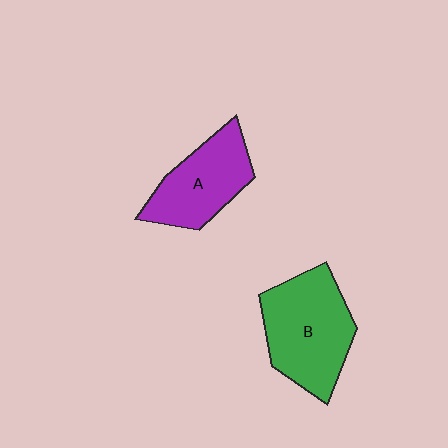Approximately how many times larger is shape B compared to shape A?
Approximately 1.3 times.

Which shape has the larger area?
Shape B (green).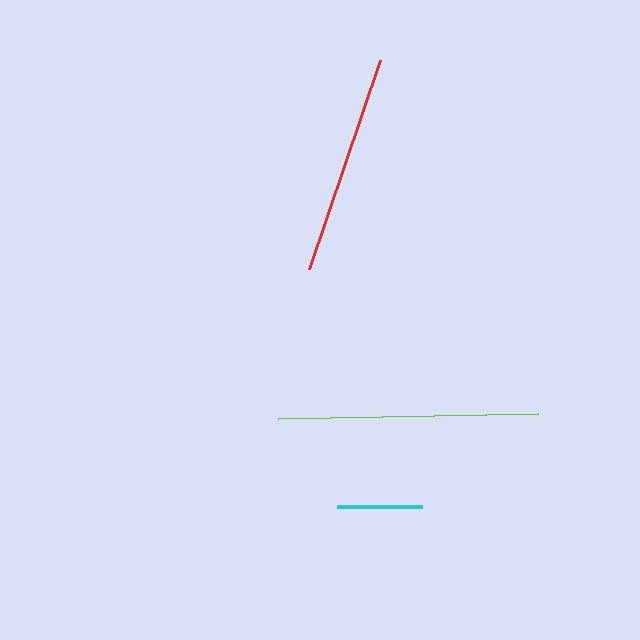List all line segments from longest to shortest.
From longest to shortest: lime, red, cyan.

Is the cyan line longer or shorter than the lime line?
The lime line is longer than the cyan line.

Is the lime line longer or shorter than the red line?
The lime line is longer than the red line.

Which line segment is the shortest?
The cyan line is the shortest at approximately 86 pixels.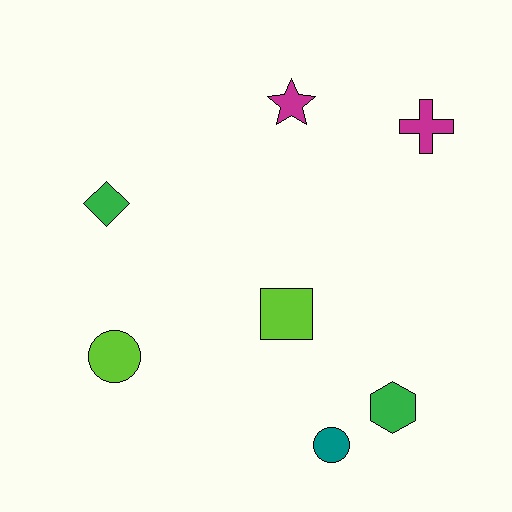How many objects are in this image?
There are 7 objects.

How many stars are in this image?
There is 1 star.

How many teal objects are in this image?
There is 1 teal object.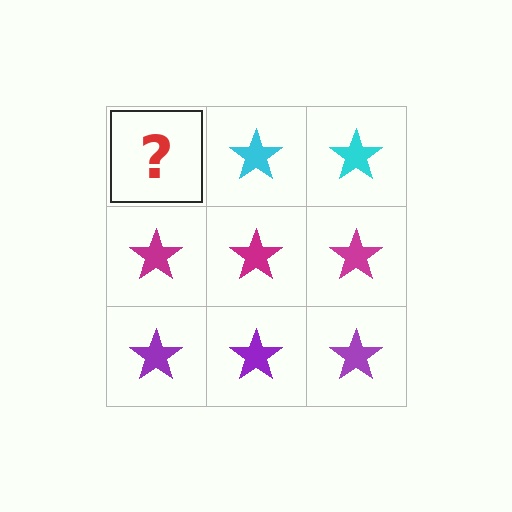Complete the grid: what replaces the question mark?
The question mark should be replaced with a cyan star.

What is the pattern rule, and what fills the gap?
The rule is that each row has a consistent color. The gap should be filled with a cyan star.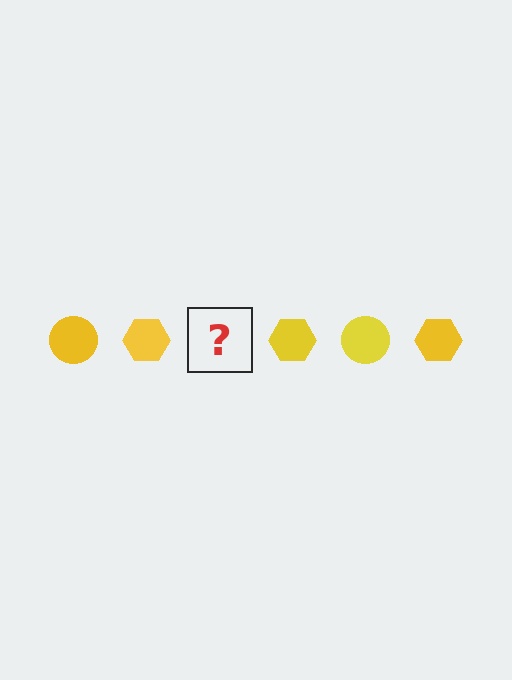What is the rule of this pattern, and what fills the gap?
The rule is that the pattern cycles through circle, hexagon shapes in yellow. The gap should be filled with a yellow circle.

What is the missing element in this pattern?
The missing element is a yellow circle.